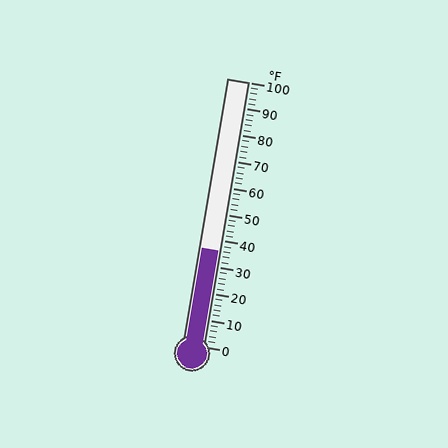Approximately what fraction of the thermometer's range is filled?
The thermometer is filled to approximately 35% of its range.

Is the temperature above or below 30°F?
The temperature is above 30°F.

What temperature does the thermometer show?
The thermometer shows approximately 36°F.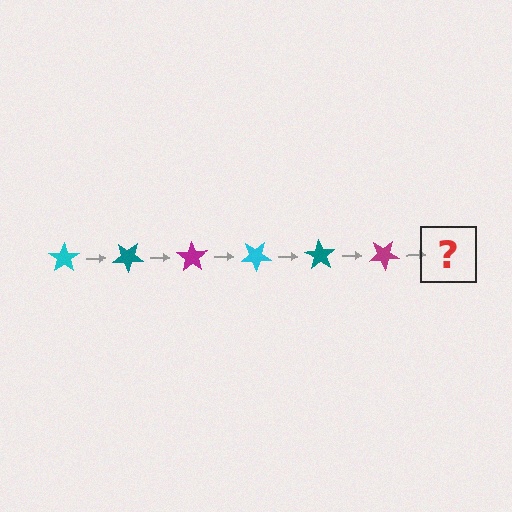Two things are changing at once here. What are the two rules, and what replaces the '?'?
The two rules are that it rotates 35 degrees each step and the color cycles through cyan, teal, and magenta. The '?' should be a cyan star, rotated 210 degrees from the start.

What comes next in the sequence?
The next element should be a cyan star, rotated 210 degrees from the start.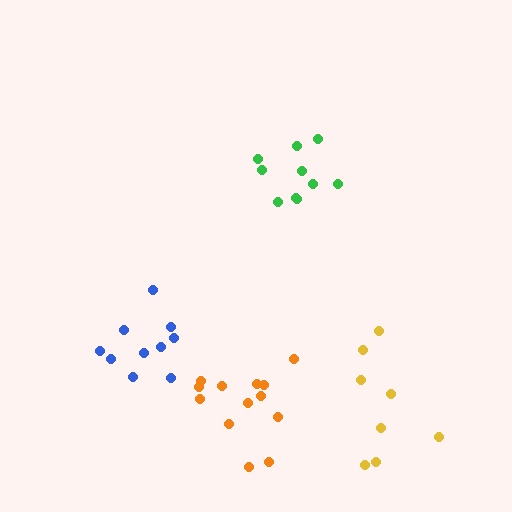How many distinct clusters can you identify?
There are 4 distinct clusters.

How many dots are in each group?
Group 1: 8 dots, Group 2: 10 dots, Group 3: 10 dots, Group 4: 13 dots (41 total).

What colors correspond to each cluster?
The clusters are colored: yellow, green, blue, orange.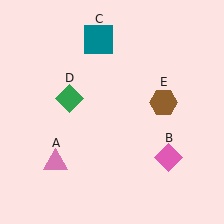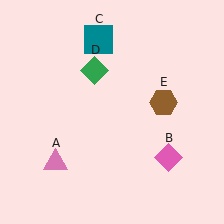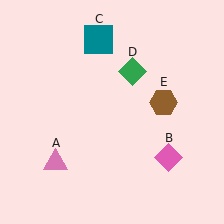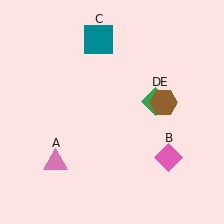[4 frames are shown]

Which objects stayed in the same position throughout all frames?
Pink triangle (object A) and pink diamond (object B) and teal square (object C) and brown hexagon (object E) remained stationary.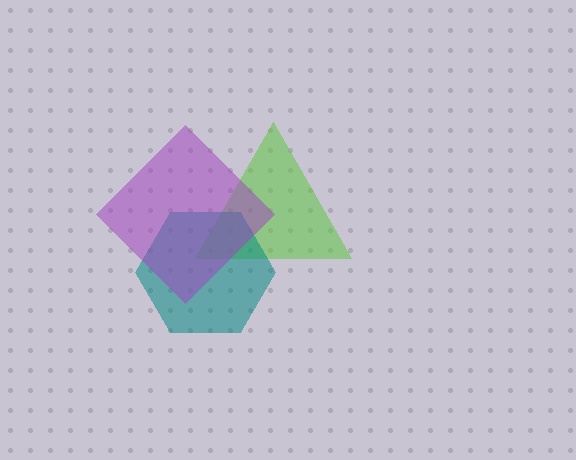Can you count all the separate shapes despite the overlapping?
Yes, there are 3 separate shapes.